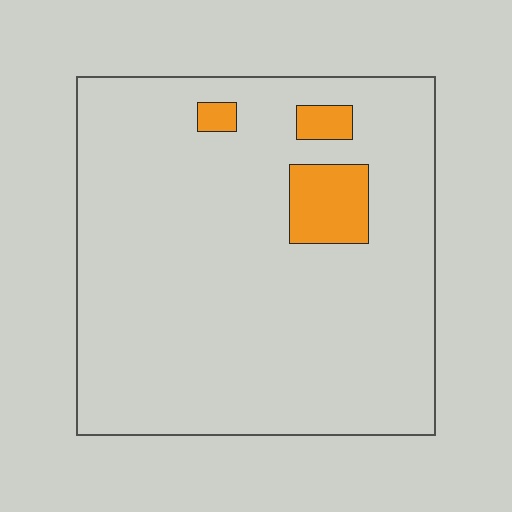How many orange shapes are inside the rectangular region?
3.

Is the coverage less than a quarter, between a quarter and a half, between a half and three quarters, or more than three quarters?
Less than a quarter.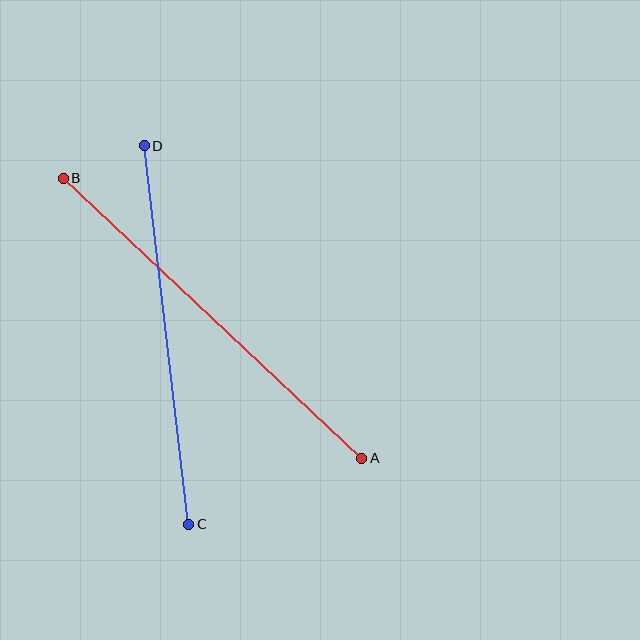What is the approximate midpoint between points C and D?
The midpoint is at approximately (166, 335) pixels.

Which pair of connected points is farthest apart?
Points A and B are farthest apart.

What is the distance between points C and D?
The distance is approximately 382 pixels.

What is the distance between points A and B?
The distance is approximately 409 pixels.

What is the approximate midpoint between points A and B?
The midpoint is at approximately (212, 318) pixels.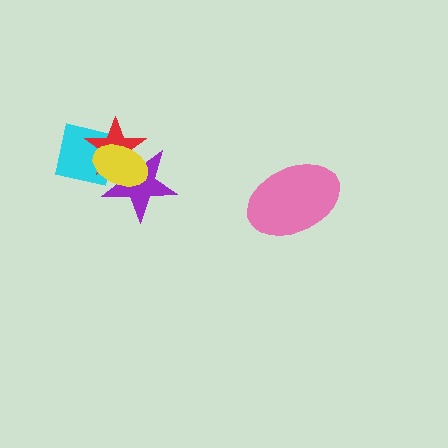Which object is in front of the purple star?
The yellow ellipse is in front of the purple star.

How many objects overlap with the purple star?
3 objects overlap with the purple star.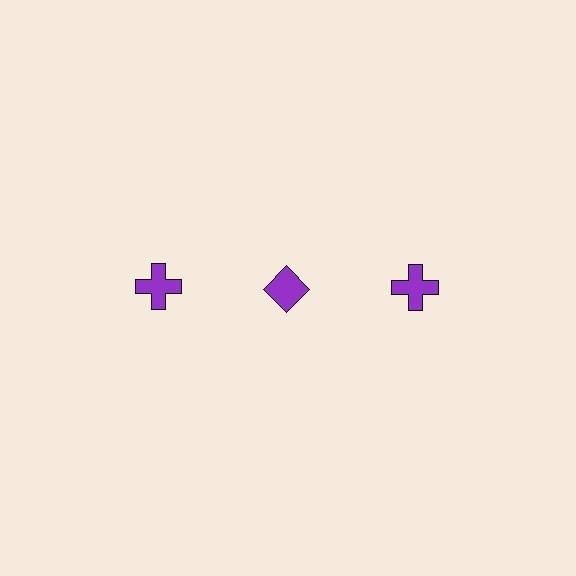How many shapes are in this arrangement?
There are 3 shapes arranged in a grid pattern.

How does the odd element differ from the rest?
It has a different shape: diamond instead of cross.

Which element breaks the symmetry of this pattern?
The purple diamond in the top row, second from left column breaks the symmetry. All other shapes are purple crosses.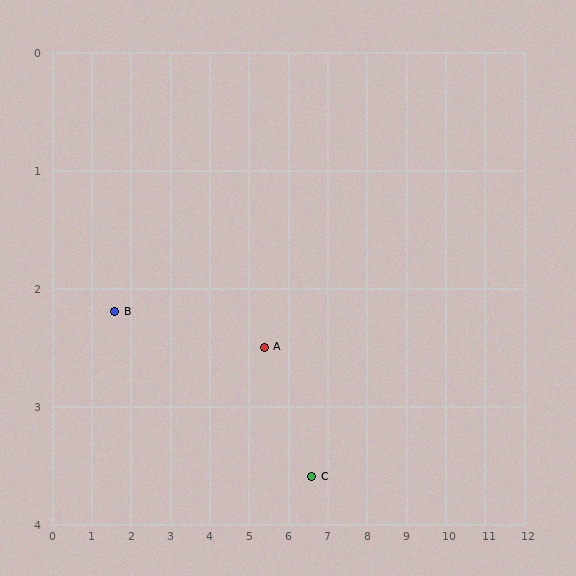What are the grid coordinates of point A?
Point A is at approximately (5.4, 2.5).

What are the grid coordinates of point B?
Point B is at approximately (1.6, 2.2).